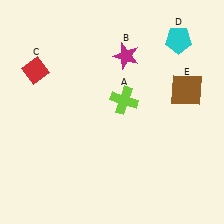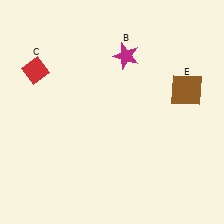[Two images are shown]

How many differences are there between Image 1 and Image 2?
There are 2 differences between the two images.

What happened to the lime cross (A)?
The lime cross (A) was removed in Image 2. It was in the top-right area of Image 1.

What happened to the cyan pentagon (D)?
The cyan pentagon (D) was removed in Image 2. It was in the top-right area of Image 1.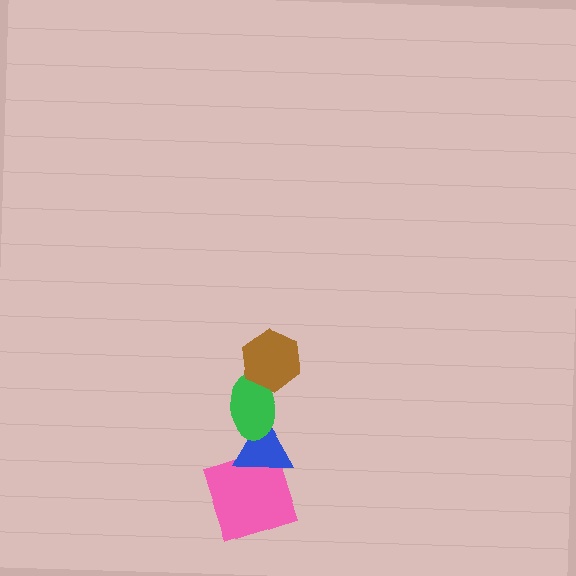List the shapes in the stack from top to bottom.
From top to bottom: the brown hexagon, the green ellipse, the blue triangle, the pink square.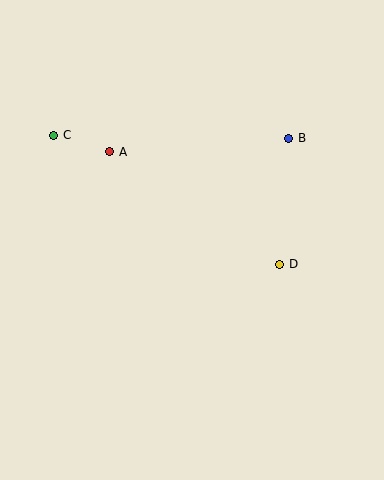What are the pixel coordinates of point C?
Point C is at (54, 135).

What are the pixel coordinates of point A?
Point A is at (110, 152).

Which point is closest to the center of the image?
Point D at (280, 264) is closest to the center.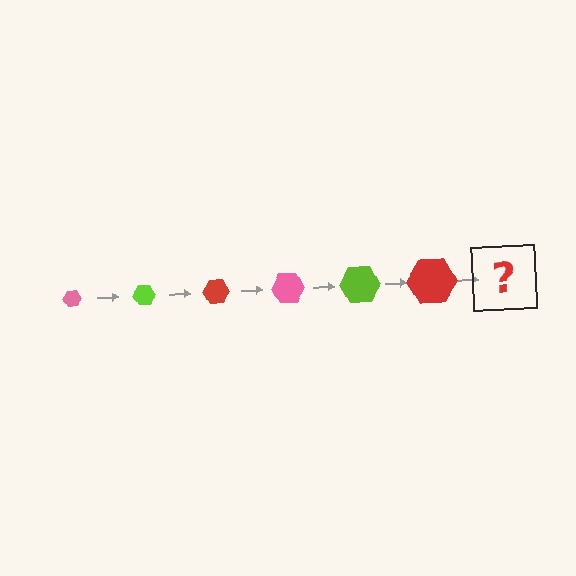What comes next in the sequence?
The next element should be a pink hexagon, larger than the previous one.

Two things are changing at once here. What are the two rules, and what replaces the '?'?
The two rules are that the hexagon grows larger each step and the color cycles through pink, lime, and red. The '?' should be a pink hexagon, larger than the previous one.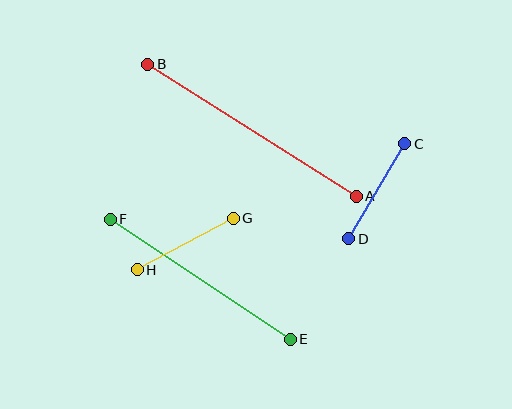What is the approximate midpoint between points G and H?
The midpoint is at approximately (185, 244) pixels.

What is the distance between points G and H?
The distance is approximately 109 pixels.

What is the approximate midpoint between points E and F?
The midpoint is at approximately (200, 279) pixels.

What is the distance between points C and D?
The distance is approximately 110 pixels.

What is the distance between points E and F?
The distance is approximately 216 pixels.